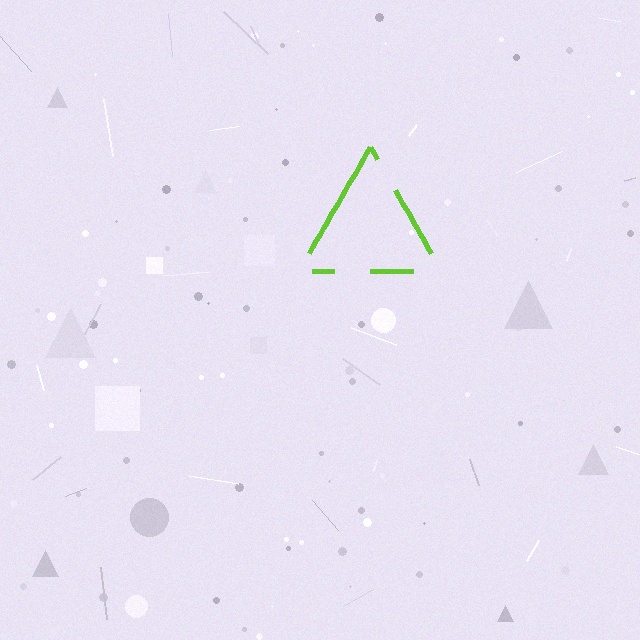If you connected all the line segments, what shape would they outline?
They would outline a triangle.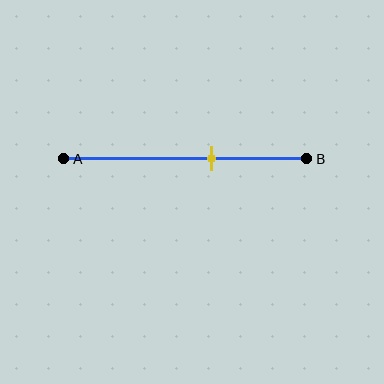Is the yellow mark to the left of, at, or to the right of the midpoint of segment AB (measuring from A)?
The yellow mark is to the right of the midpoint of segment AB.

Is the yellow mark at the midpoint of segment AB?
No, the mark is at about 60% from A, not at the 50% midpoint.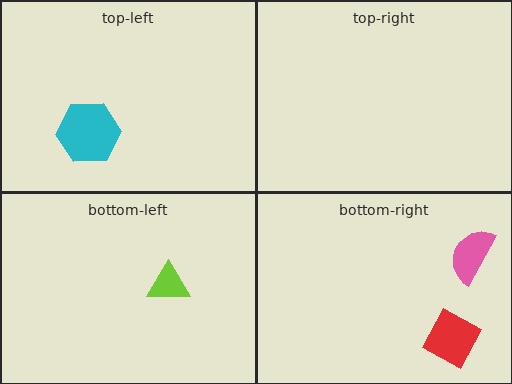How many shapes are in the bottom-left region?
1.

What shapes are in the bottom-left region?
The lime triangle.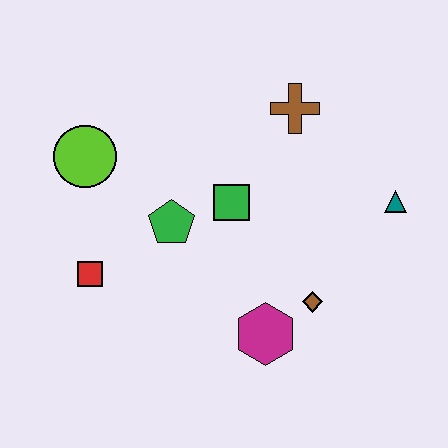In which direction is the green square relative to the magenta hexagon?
The green square is above the magenta hexagon.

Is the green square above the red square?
Yes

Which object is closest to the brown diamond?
The magenta hexagon is closest to the brown diamond.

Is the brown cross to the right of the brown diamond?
No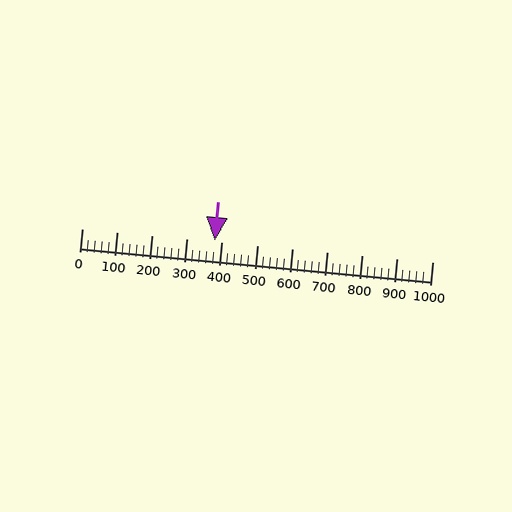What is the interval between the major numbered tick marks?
The major tick marks are spaced 100 units apart.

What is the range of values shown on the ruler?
The ruler shows values from 0 to 1000.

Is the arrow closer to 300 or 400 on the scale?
The arrow is closer to 400.